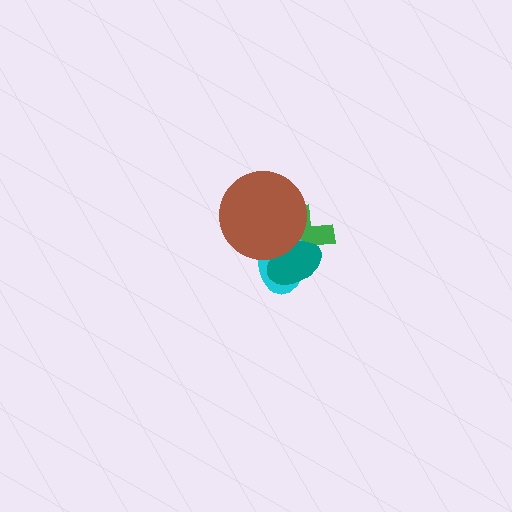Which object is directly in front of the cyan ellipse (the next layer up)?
The teal ellipse is directly in front of the cyan ellipse.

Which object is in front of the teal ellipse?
The brown circle is in front of the teal ellipse.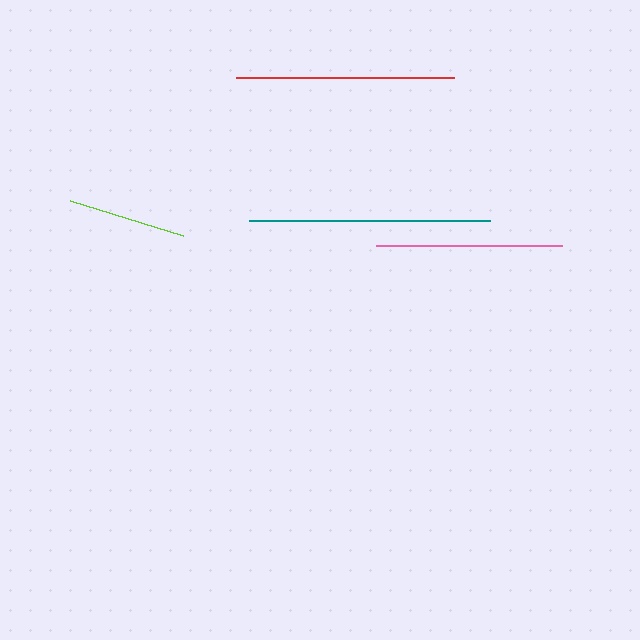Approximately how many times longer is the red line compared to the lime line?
The red line is approximately 1.8 times the length of the lime line.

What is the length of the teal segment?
The teal segment is approximately 241 pixels long.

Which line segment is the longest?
The teal line is the longest at approximately 241 pixels.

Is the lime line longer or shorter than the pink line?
The pink line is longer than the lime line.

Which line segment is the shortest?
The lime line is the shortest at approximately 118 pixels.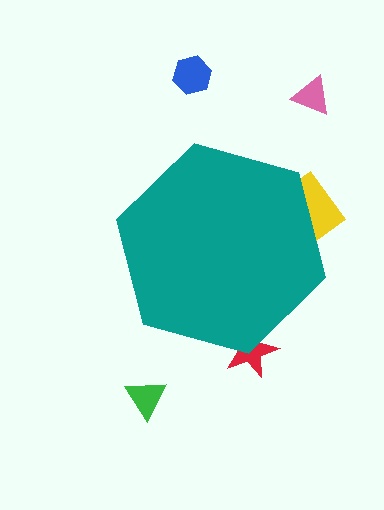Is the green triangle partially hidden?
No, the green triangle is fully visible.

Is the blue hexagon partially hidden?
No, the blue hexagon is fully visible.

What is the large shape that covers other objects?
A teal hexagon.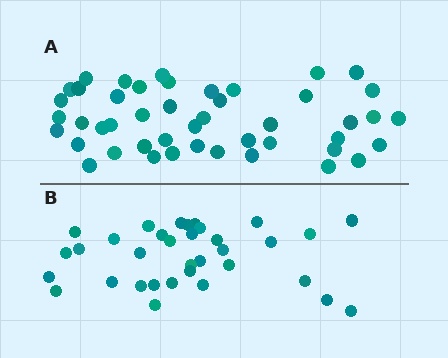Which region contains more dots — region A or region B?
Region A (the top region) has more dots.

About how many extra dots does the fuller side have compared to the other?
Region A has roughly 12 or so more dots than region B.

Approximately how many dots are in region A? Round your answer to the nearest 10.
About 50 dots. (The exact count is 46, which rounds to 50.)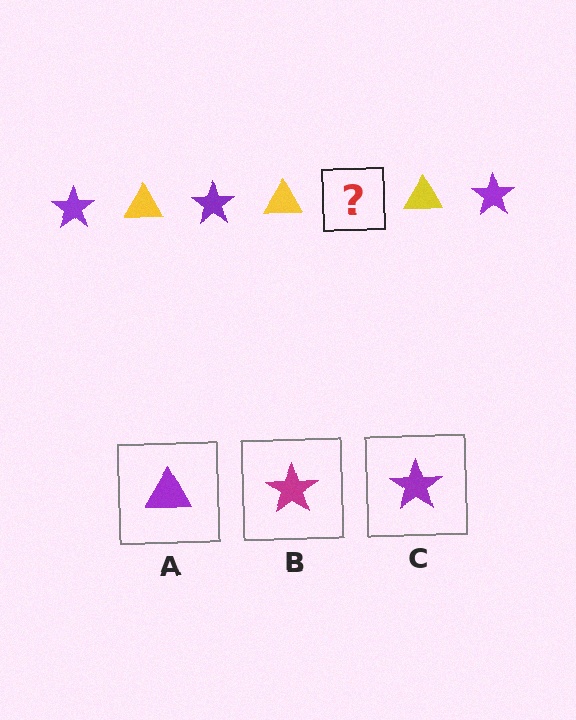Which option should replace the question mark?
Option C.